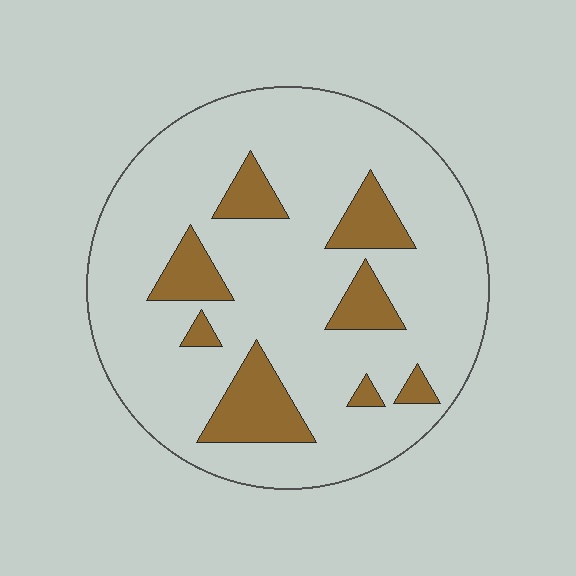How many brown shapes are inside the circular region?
8.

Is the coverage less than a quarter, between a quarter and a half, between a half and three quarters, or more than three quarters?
Less than a quarter.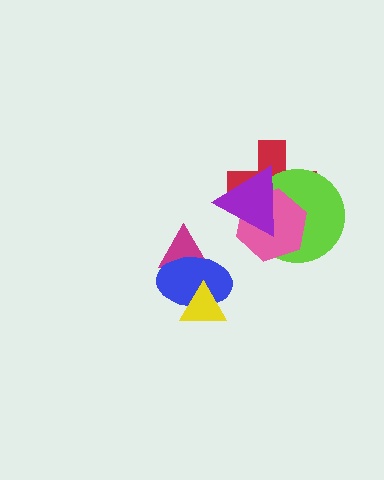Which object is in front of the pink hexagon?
The purple triangle is in front of the pink hexagon.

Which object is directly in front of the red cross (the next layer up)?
The lime circle is directly in front of the red cross.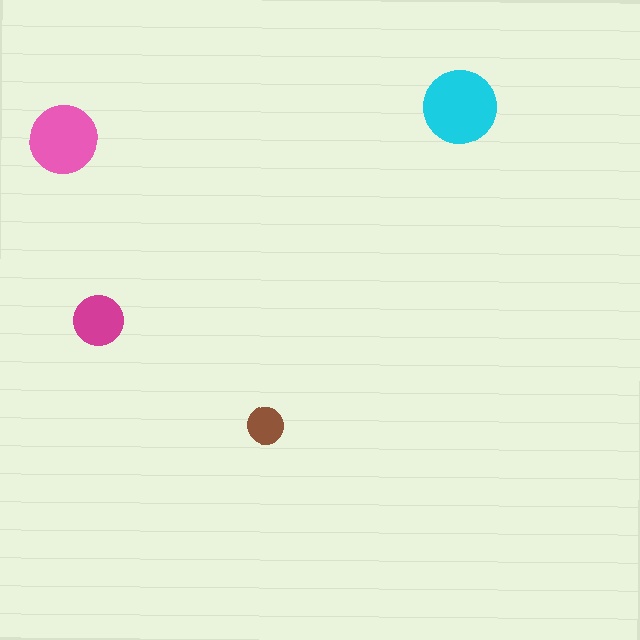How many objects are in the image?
There are 4 objects in the image.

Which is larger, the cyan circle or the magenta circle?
The cyan one.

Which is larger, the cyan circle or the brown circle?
The cyan one.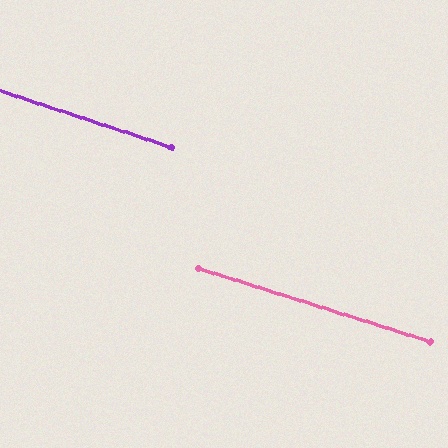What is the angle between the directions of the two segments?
Approximately 1 degree.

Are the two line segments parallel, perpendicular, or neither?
Parallel — their directions differ by only 0.5°.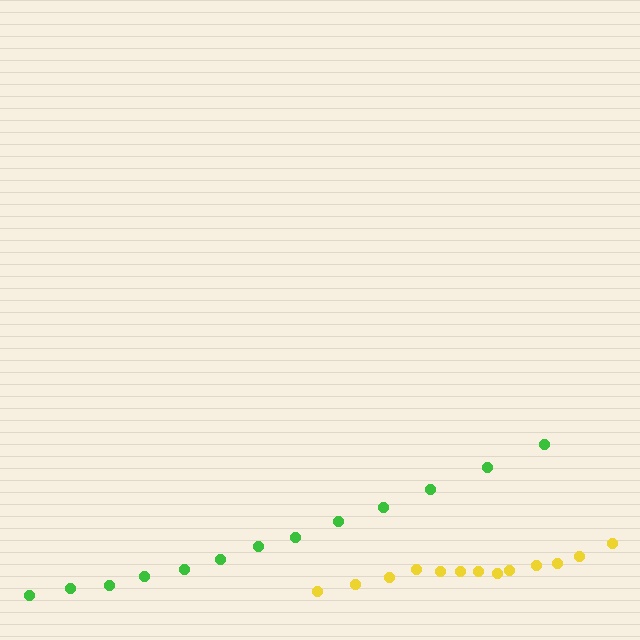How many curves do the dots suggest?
There are 2 distinct paths.